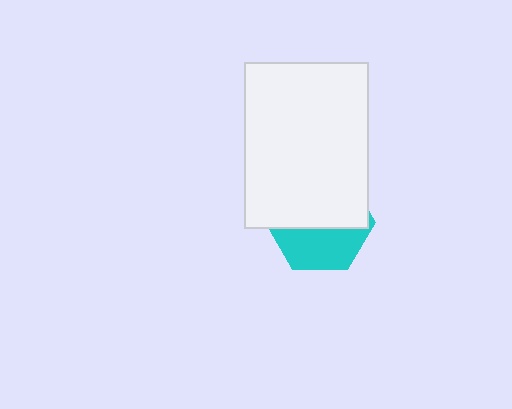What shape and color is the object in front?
The object in front is a white rectangle.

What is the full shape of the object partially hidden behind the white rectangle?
The partially hidden object is a cyan hexagon.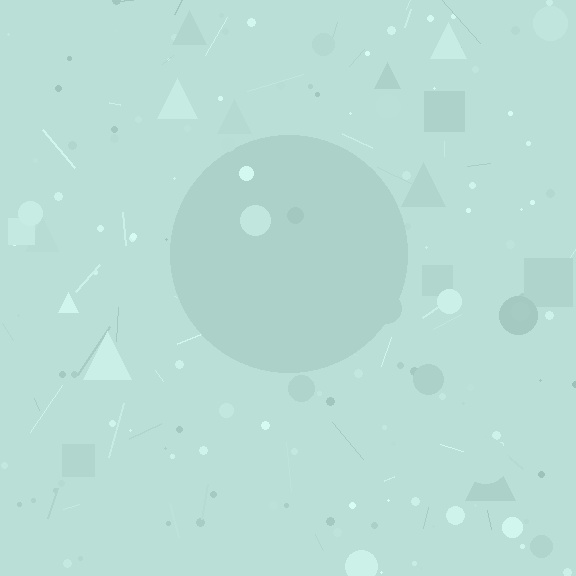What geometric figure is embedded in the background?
A circle is embedded in the background.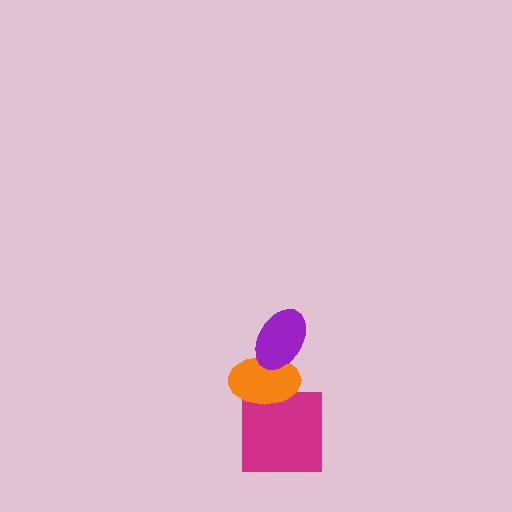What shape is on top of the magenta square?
The orange ellipse is on top of the magenta square.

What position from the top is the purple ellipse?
The purple ellipse is 1st from the top.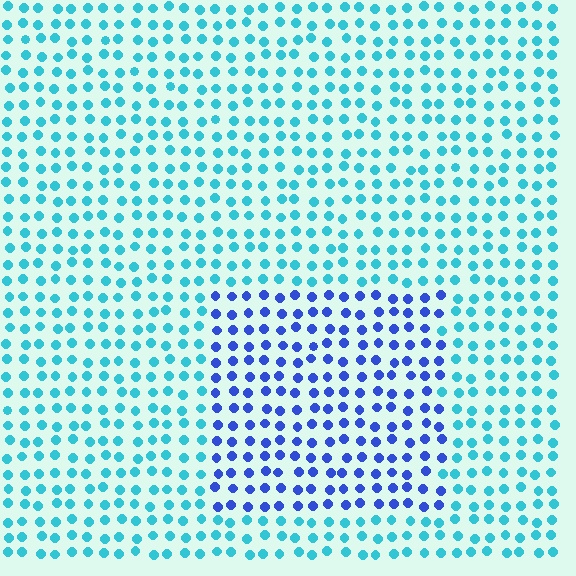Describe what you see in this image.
The image is filled with small cyan elements in a uniform arrangement. A rectangle-shaped region is visible where the elements are tinted to a slightly different hue, forming a subtle color boundary.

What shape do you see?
I see a rectangle.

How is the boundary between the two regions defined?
The boundary is defined purely by a slight shift in hue (about 45 degrees). Spacing, size, and orientation are identical on both sides.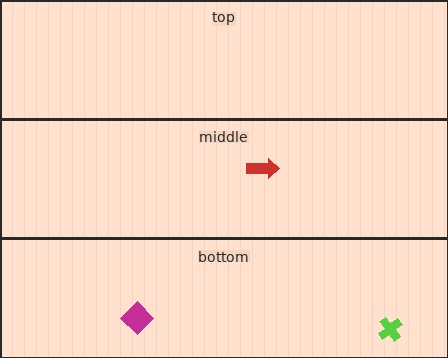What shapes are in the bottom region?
The magenta diamond, the lime cross.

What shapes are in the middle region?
The red arrow.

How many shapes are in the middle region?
1.